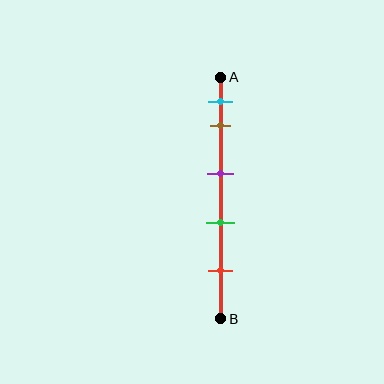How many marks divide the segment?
There are 5 marks dividing the segment.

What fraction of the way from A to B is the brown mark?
The brown mark is approximately 20% (0.2) of the way from A to B.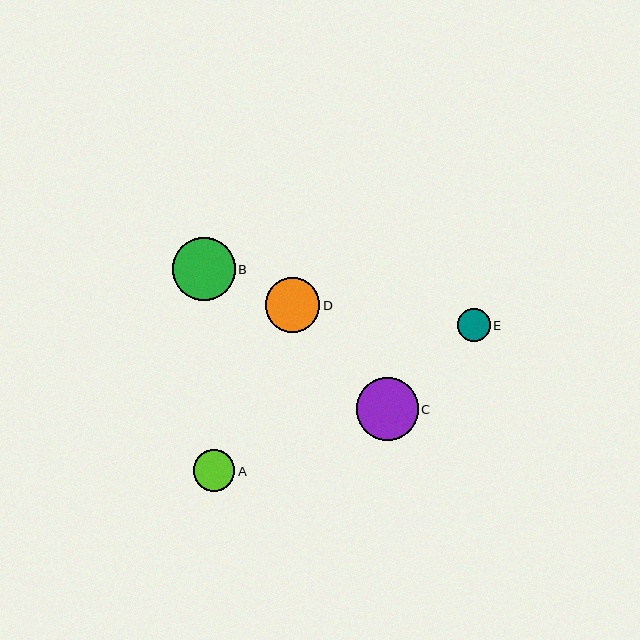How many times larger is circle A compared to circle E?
Circle A is approximately 1.2 times the size of circle E.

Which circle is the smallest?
Circle E is the smallest with a size of approximately 33 pixels.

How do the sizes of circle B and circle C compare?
Circle B and circle C are approximately the same size.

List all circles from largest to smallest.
From largest to smallest: B, C, D, A, E.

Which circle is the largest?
Circle B is the largest with a size of approximately 63 pixels.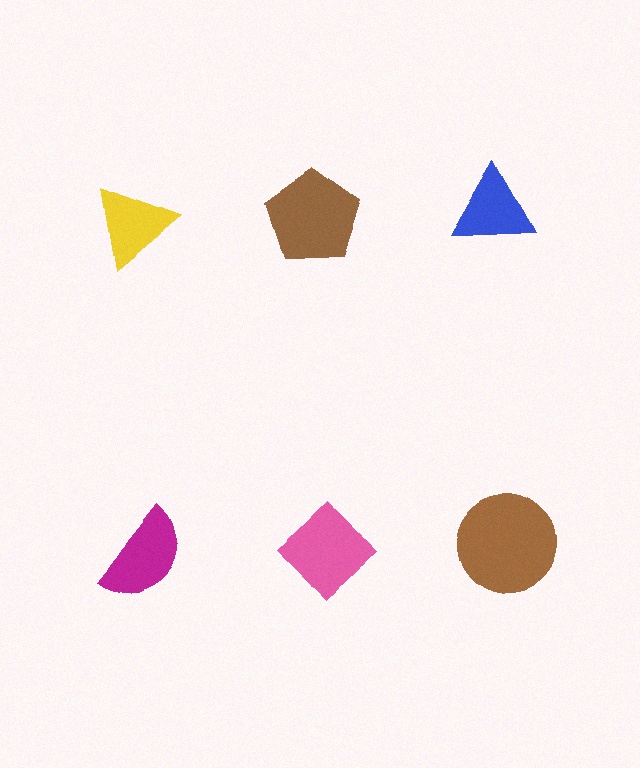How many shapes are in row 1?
3 shapes.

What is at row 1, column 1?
A yellow triangle.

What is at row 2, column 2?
A pink diamond.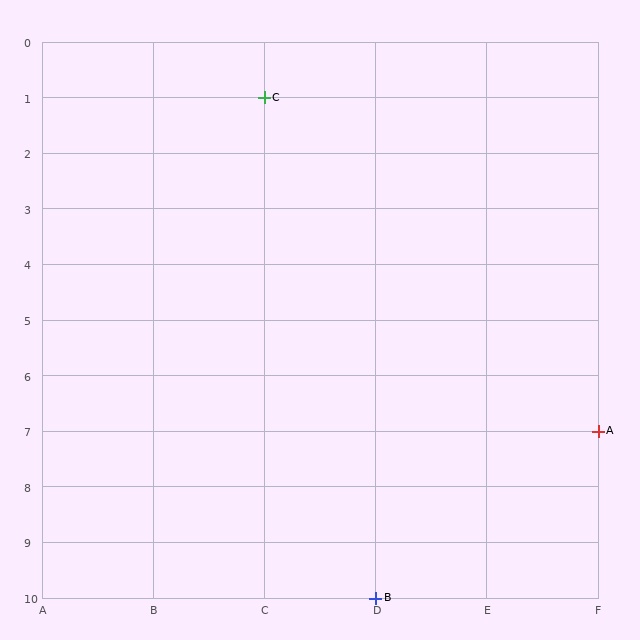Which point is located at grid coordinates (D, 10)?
Point B is at (D, 10).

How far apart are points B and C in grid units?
Points B and C are 1 column and 9 rows apart (about 9.1 grid units diagonally).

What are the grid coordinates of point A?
Point A is at grid coordinates (F, 7).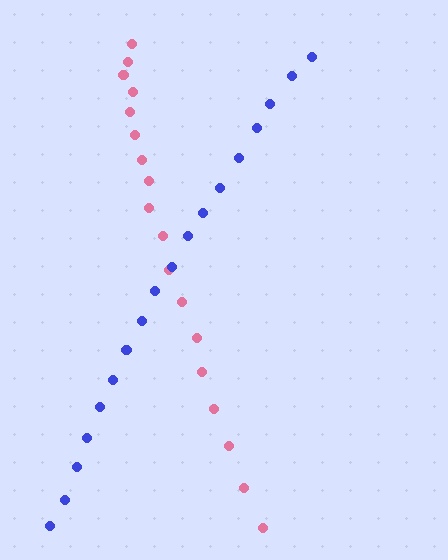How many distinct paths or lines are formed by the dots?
There are 2 distinct paths.